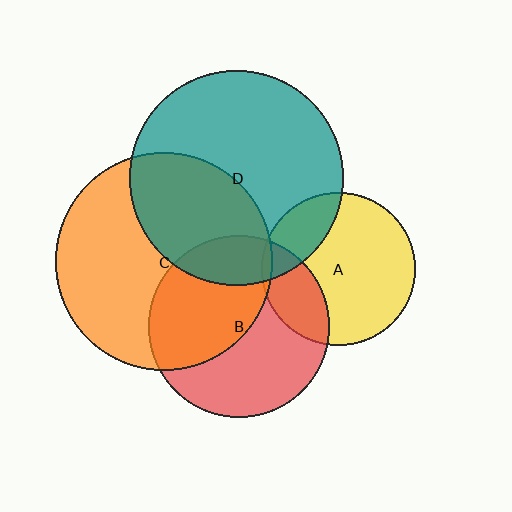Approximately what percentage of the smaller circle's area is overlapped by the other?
Approximately 5%.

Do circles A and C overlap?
Yes.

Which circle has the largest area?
Circle C (orange).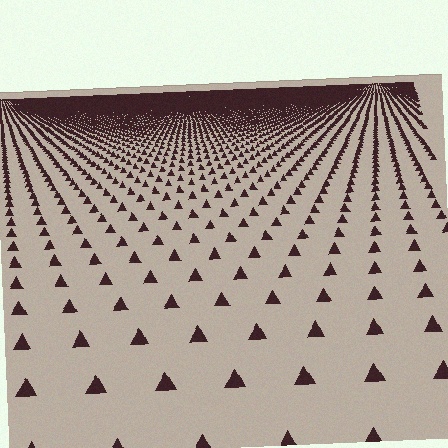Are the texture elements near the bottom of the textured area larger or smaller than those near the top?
Larger. Near the bottom, elements are closer to the viewer and appear at a bigger on-screen size.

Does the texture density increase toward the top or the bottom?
Density increases toward the top.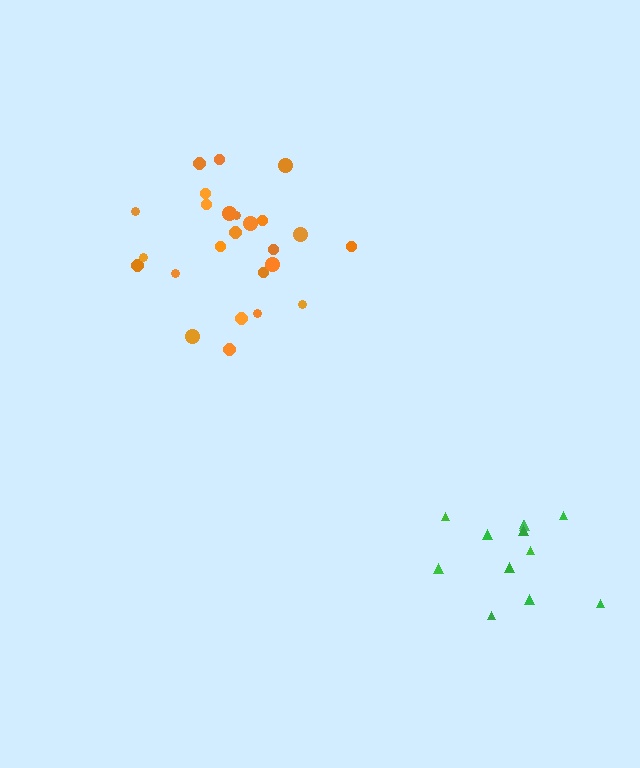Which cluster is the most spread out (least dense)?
Green.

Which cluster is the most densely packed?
Orange.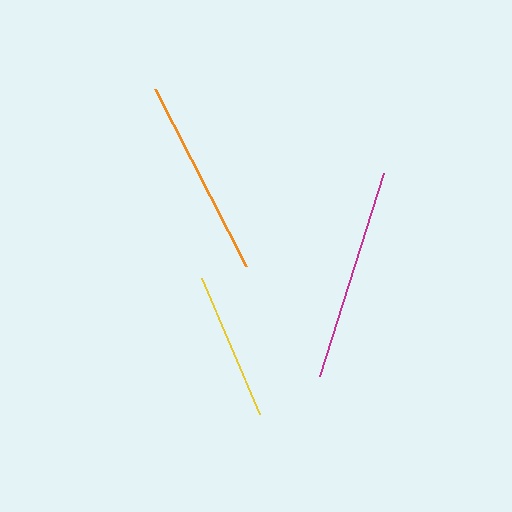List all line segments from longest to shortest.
From longest to shortest: magenta, orange, yellow.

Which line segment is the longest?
The magenta line is the longest at approximately 213 pixels.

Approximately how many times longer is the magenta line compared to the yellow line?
The magenta line is approximately 1.4 times the length of the yellow line.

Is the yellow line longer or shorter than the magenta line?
The magenta line is longer than the yellow line.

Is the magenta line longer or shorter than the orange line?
The magenta line is longer than the orange line.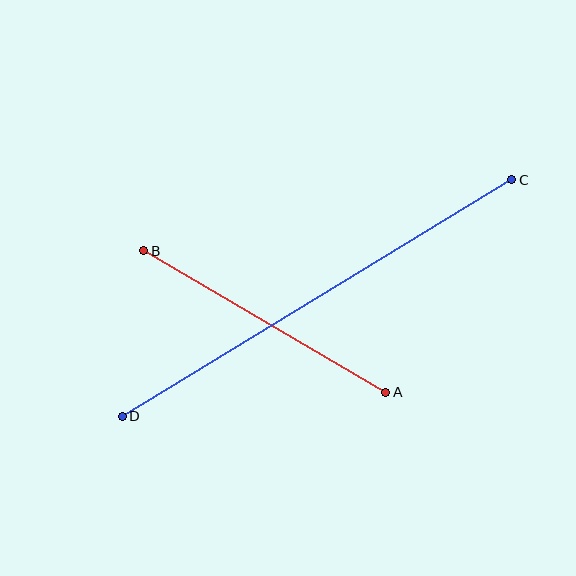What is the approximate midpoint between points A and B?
The midpoint is at approximately (265, 322) pixels.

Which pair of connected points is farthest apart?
Points C and D are farthest apart.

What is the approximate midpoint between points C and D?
The midpoint is at approximately (317, 298) pixels.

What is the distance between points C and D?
The distance is approximately 456 pixels.